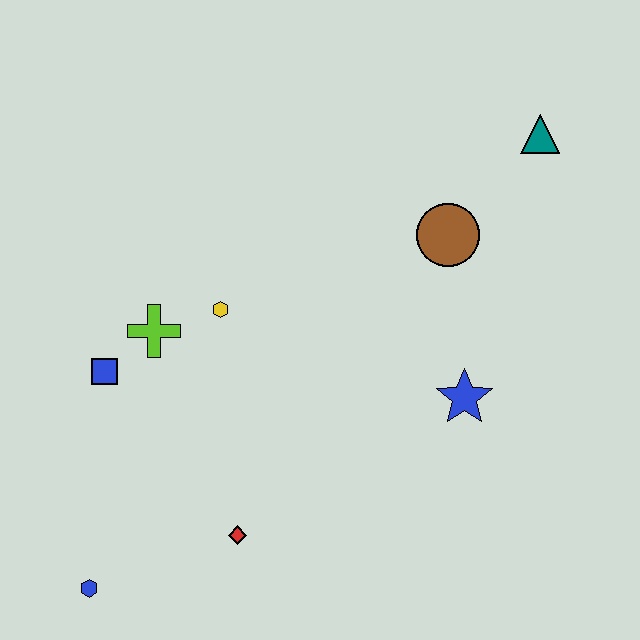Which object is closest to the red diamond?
The blue hexagon is closest to the red diamond.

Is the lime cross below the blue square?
No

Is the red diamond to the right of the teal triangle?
No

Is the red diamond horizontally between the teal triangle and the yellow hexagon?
Yes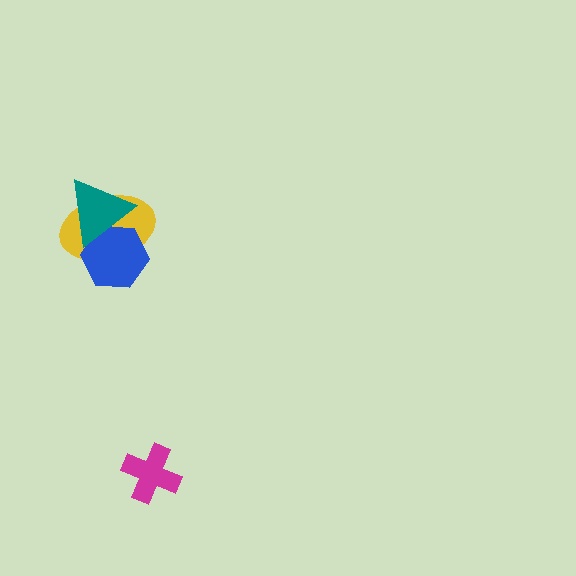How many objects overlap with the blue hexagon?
2 objects overlap with the blue hexagon.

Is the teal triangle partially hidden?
No, no other shape covers it.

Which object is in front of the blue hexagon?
The teal triangle is in front of the blue hexagon.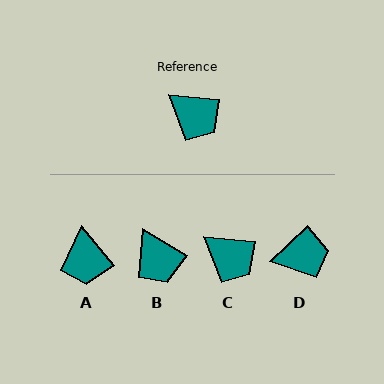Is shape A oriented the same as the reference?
No, it is off by about 45 degrees.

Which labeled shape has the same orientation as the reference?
C.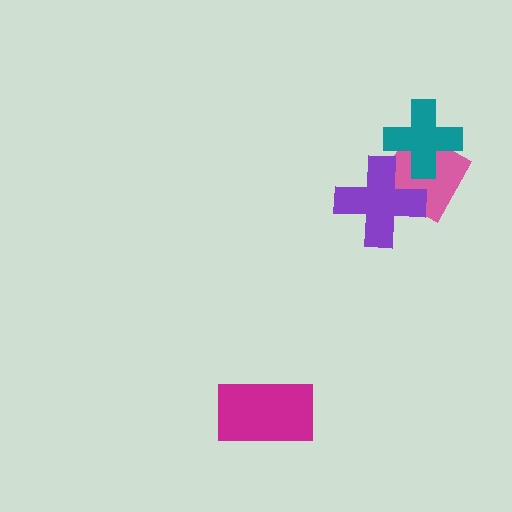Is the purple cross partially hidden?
Yes, it is partially covered by another shape.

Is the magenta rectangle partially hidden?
No, no other shape covers it.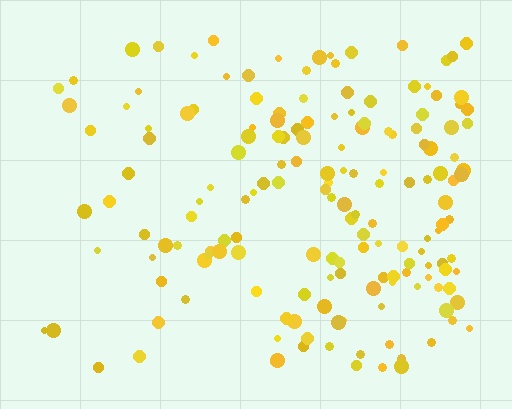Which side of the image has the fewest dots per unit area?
The left.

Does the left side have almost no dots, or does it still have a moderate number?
Still a moderate number, just noticeably fewer than the right.